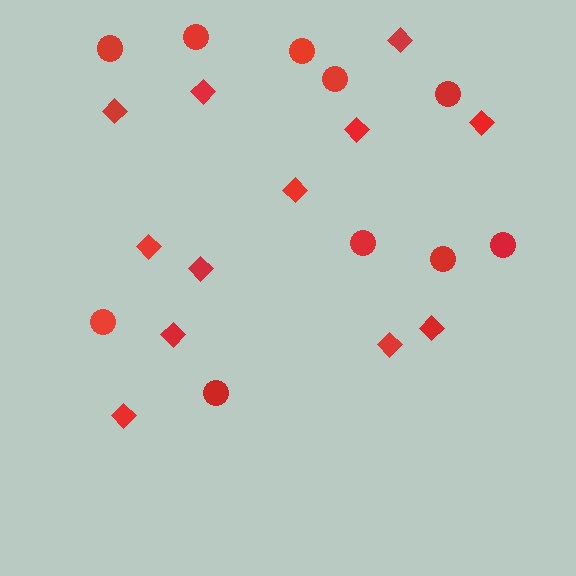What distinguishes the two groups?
There are 2 groups: one group of circles (10) and one group of diamonds (12).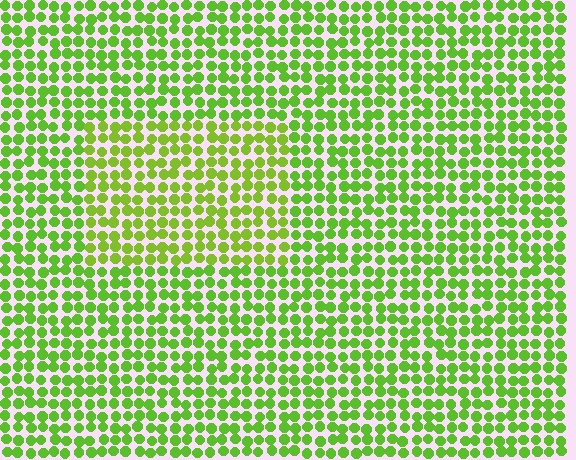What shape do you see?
I see a rectangle.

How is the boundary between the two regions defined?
The boundary is defined purely by a slight shift in hue (about 16 degrees). Spacing, size, and orientation are identical on both sides.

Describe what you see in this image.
The image is filled with small lime elements in a uniform arrangement. A rectangle-shaped region is visible where the elements are tinted to a slightly different hue, forming a subtle color boundary.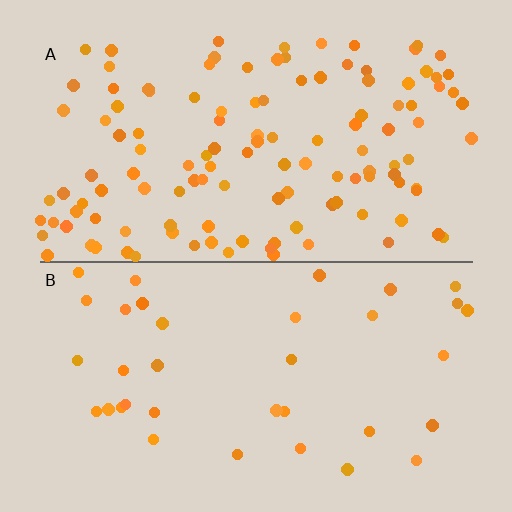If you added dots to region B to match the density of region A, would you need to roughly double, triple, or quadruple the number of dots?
Approximately triple.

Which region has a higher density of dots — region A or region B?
A (the top).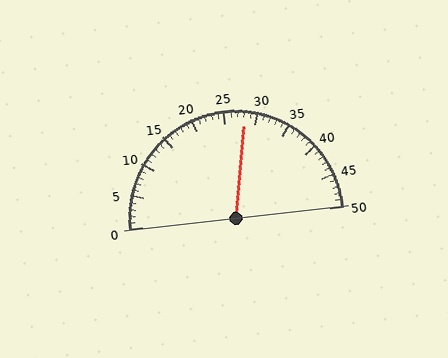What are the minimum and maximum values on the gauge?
The gauge ranges from 0 to 50.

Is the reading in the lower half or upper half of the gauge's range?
The reading is in the upper half of the range (0 to 50).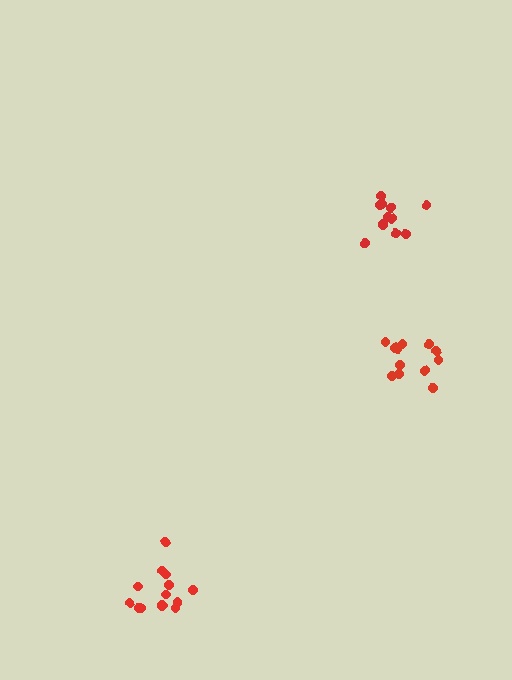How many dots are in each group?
Group 1: 12 dots, Group 2: 14 dots, Group 3: 12 dots (38 total).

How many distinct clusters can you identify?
There are 3 distinct clusters.